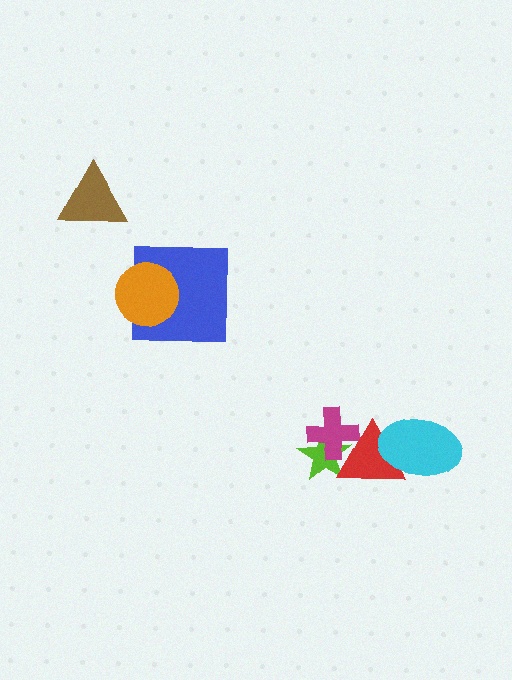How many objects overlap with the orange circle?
1 object overlaps with the orange circle.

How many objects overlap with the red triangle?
3 objects overlap with the red triangle.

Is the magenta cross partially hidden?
Yes, it is partially covered by another shape.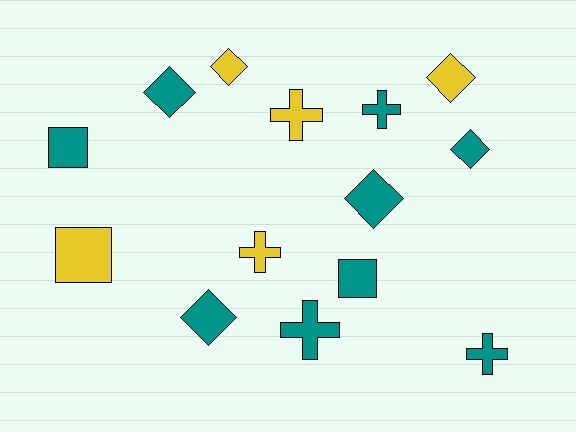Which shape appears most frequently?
Diamond, with 6 objects.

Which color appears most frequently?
Teal, with 9 objects.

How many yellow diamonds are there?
There are 2 yellow diamonds.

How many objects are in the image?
There are 14 objects.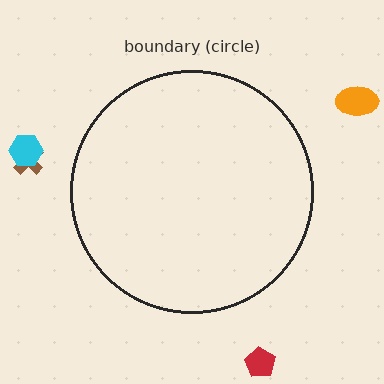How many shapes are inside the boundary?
0 inside, 4 outside.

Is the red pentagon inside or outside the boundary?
Outside.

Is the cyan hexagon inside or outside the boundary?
Outside.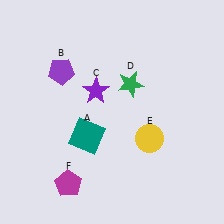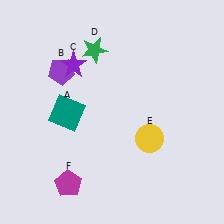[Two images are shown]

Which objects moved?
The objects that moved are: the teal square (A), the purple star (C), the green star (D).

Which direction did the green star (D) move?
The green star (D) moved left.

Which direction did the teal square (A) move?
The teal square (A) moved up.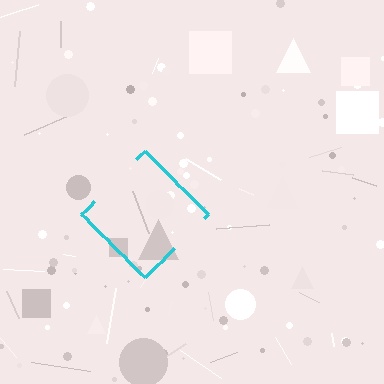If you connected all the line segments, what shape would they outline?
They would outline a diamond.